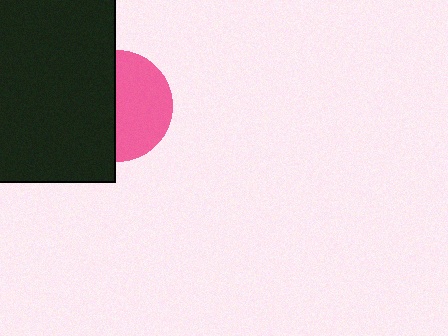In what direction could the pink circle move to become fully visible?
The pink circle could move right. That would shift it out from behind the black rectangle entirely.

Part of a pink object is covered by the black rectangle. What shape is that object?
It is a circle.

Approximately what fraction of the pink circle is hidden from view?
Roughly 48% of the pink circle is hidden behind the black rectangle.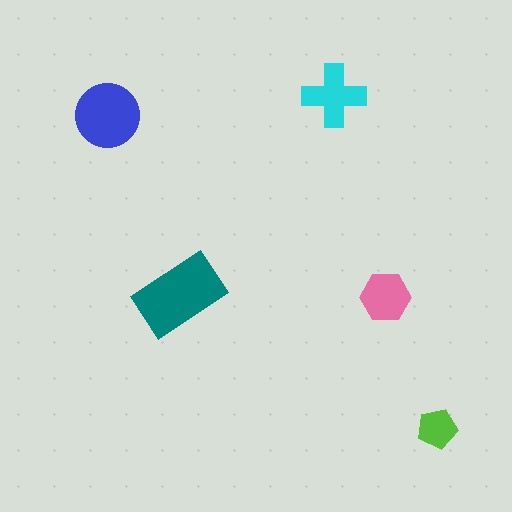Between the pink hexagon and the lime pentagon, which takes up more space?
The pink hexagon.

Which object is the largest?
The teal rectangle.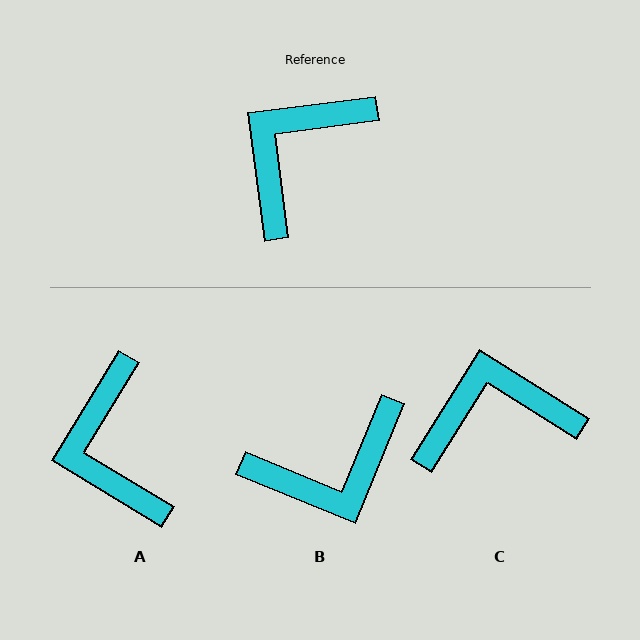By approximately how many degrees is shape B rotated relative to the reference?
Approximately 151 degrees counter-clockwise.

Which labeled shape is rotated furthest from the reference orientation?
B, about 151 degrees away.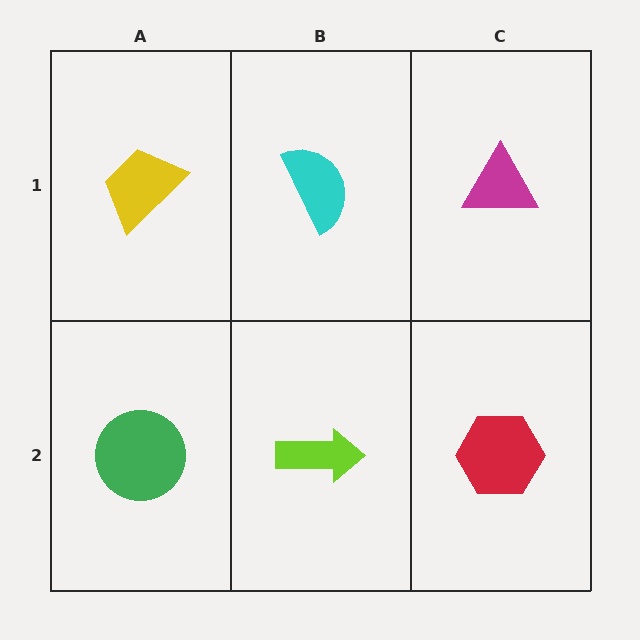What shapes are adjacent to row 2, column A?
A yellow trapezoid (row 1, column A), a lime arrow (row 2, column B).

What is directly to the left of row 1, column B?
A yellow trapezoid.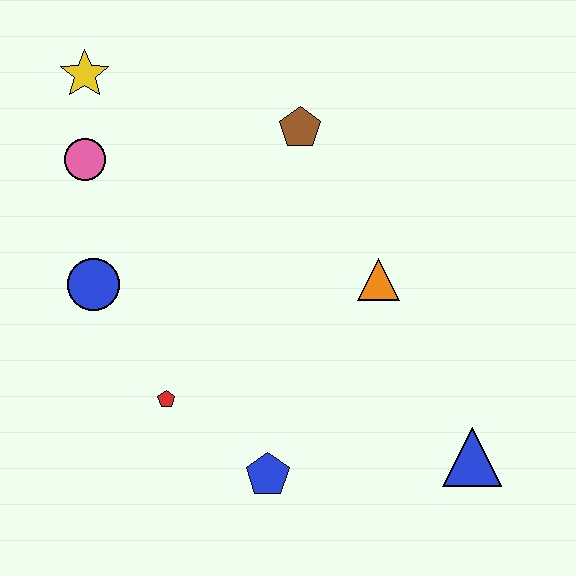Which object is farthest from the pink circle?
The blue triangle is farthest from the pink circle.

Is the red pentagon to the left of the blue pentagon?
Yes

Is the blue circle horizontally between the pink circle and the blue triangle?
Yes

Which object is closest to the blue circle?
The pink circle is closest to the blue circle.